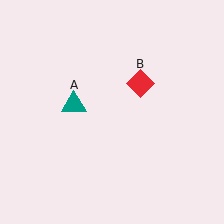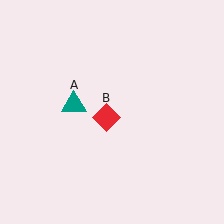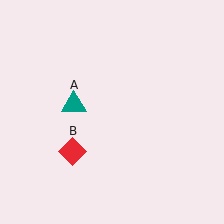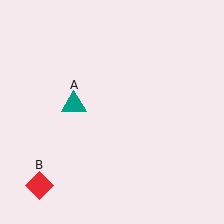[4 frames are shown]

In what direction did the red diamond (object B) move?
The red diamond (object B) moved down and to the left.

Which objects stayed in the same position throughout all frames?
Teal triangle (object A) remained stationary.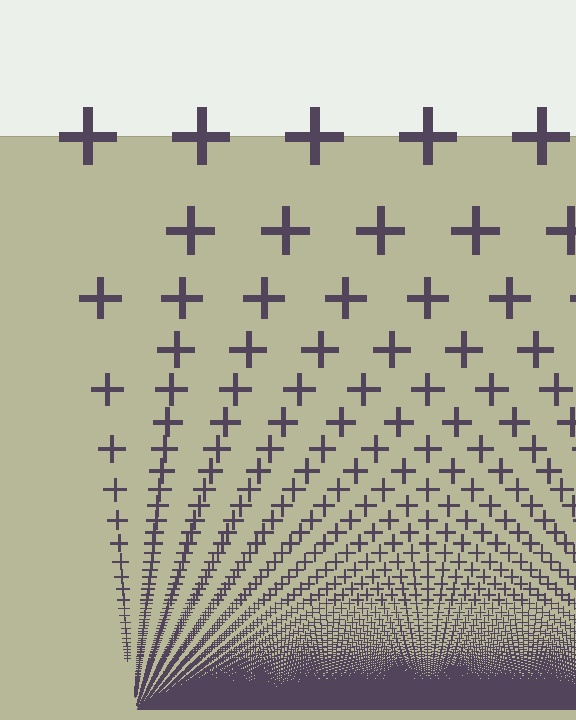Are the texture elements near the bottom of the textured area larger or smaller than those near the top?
Smaller. The gradient is inverted — elements near the bottom are smaller and denser.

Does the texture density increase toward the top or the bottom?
Density increases toward the bottom.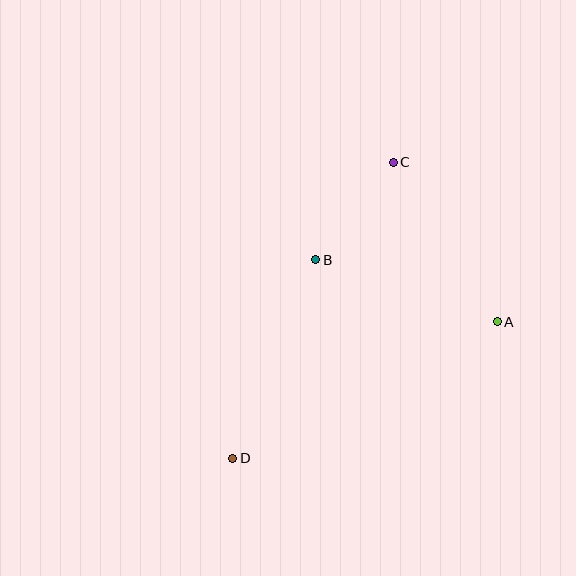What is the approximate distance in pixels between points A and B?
The distance between A and B is approximately 192 pixels.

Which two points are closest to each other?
Points B and C are closest to each other.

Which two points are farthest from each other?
Points C and D are farthest from each other.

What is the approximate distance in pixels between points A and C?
The distance between A and C is approximately 190 pixels.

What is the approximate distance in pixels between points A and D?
The distance between A and D is approximately 298 pixels.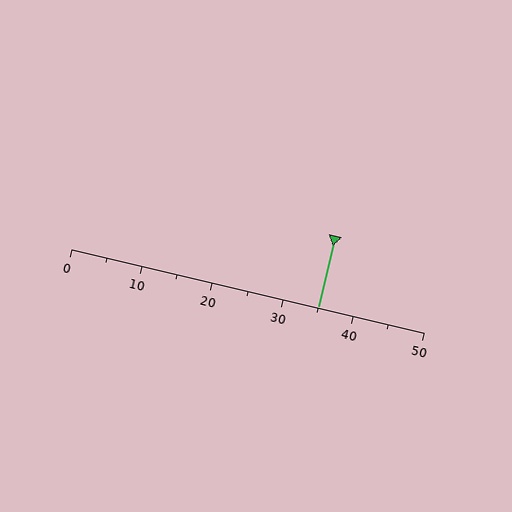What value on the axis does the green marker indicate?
The marker indicates approximately 35.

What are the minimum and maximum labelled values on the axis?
The axis runs from 0 to 50.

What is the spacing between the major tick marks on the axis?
The major ticks are spaced 10 apart.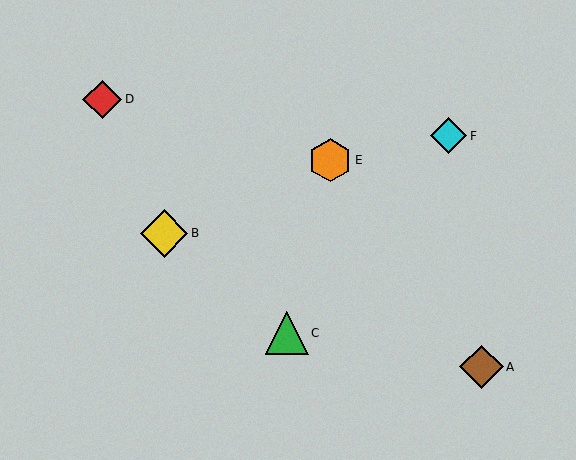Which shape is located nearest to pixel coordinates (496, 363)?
The brown diamond (labeled A) at (481, 367) is nearest to that location.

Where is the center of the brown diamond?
The center of the brown diamond is at (481, 367).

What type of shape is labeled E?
Shape E is an orange hexagon.